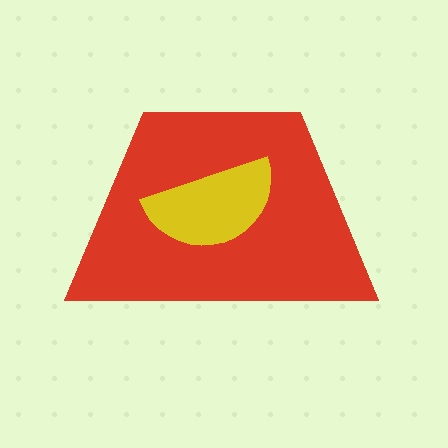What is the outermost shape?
The red trapezoid.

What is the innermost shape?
The yellow semicircle.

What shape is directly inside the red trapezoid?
The yellow semicircle.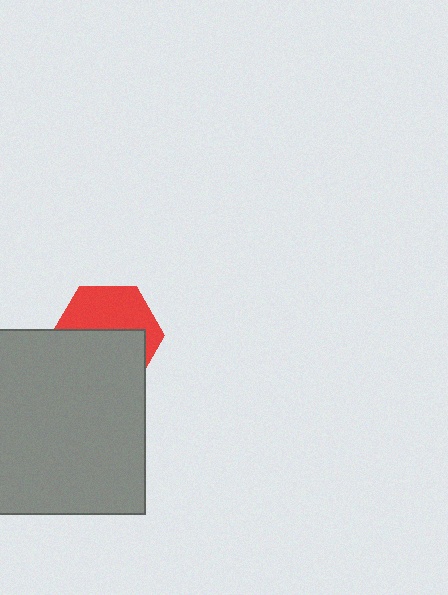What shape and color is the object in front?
The object in front is a gray square.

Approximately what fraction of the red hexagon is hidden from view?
Roughly 53% of the red hexagon is hidden behind the gray square.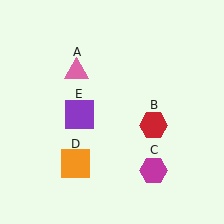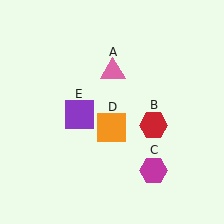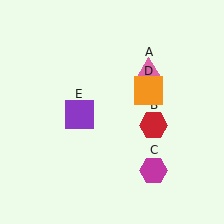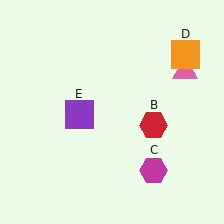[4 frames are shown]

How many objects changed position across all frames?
2 objects changed position: pink triangle (object A), orange square (object D).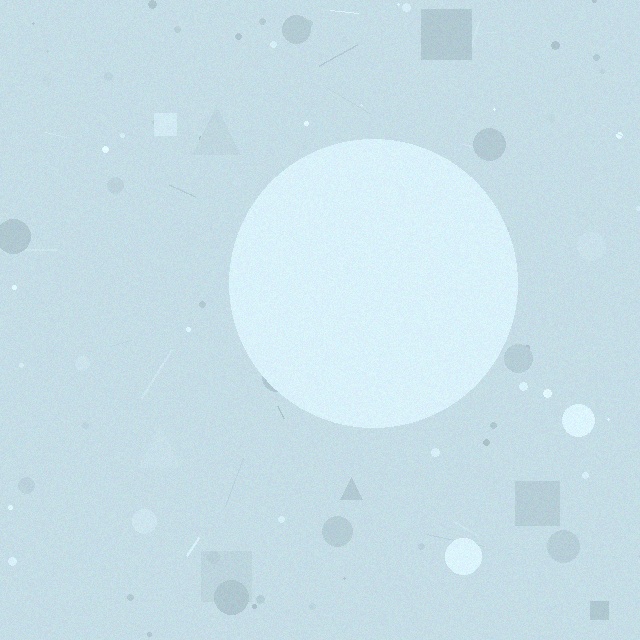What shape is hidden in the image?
A circle is hidden in the image.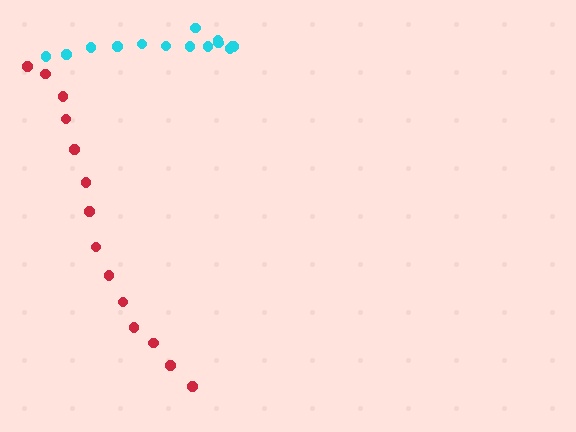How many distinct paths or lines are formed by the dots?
There are 2 distinct paths.